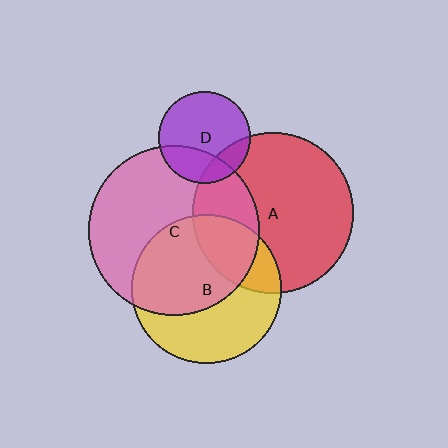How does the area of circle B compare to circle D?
Approximately 2.7 times.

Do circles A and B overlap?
Yes.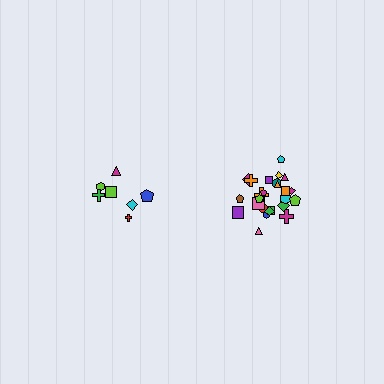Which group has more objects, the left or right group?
The right group.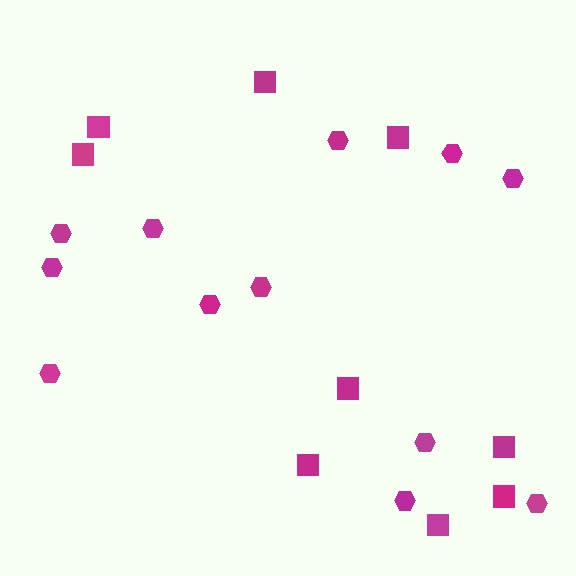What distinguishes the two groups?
There are 2 groups: one group of hexagons (12) and one group of squares (9).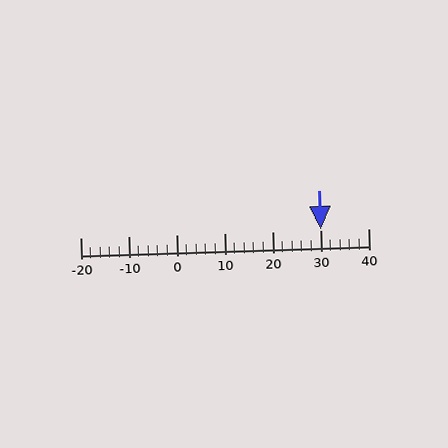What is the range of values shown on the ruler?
The ruler shows values from -20 to 40.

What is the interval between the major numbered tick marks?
The major tick marks are spaced 10 units apart.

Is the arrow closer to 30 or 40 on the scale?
The arrow is closer to 30.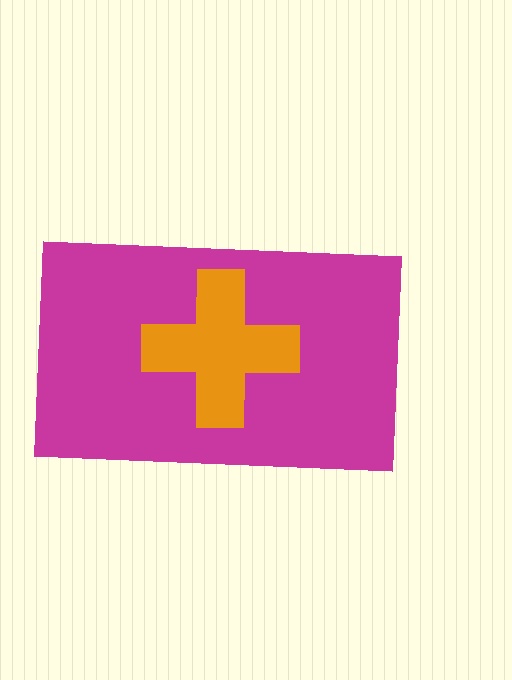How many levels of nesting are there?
2.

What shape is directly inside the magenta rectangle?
The orange cross.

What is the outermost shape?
The magenta rectangle.